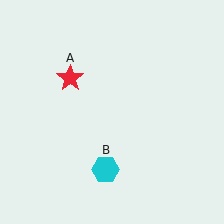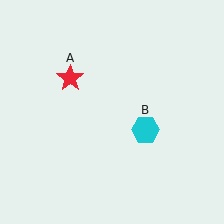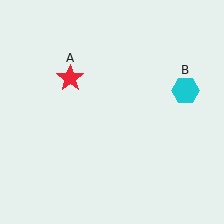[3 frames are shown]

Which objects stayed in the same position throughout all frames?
Red star (object A) remained stationary.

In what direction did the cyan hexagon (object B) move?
The cyan hexagon (object B) moved up and to the right.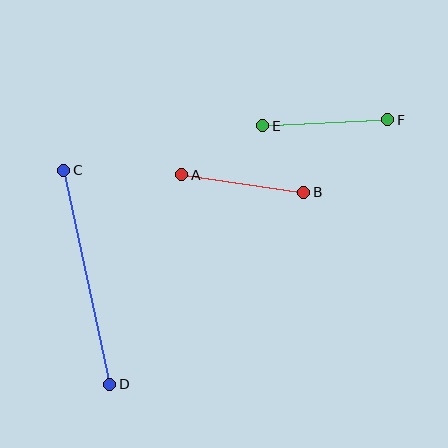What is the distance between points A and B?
The distance is approximately 123 pixels.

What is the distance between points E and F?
The distance is approximately 125 pixels.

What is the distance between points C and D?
The distance is approximately 219 pixels.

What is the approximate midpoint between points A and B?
The midpoint is at approximately (243, 184) pixels.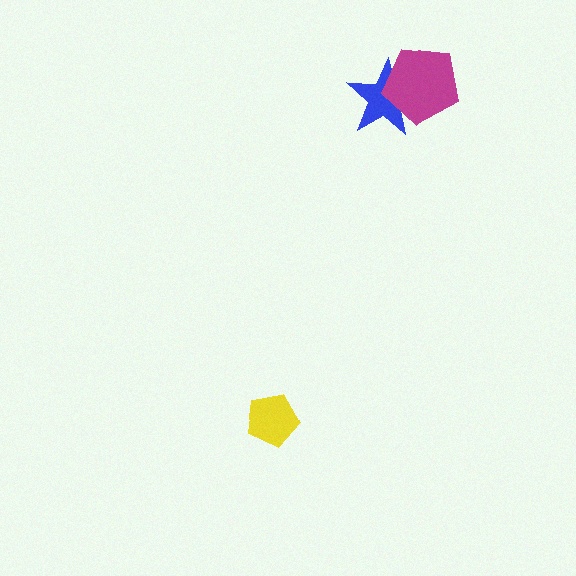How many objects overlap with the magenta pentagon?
1 object overlaps with the magenta pentagon.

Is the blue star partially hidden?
Yes, it is partially covered by another shape.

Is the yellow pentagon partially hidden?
No, no other shape covers it.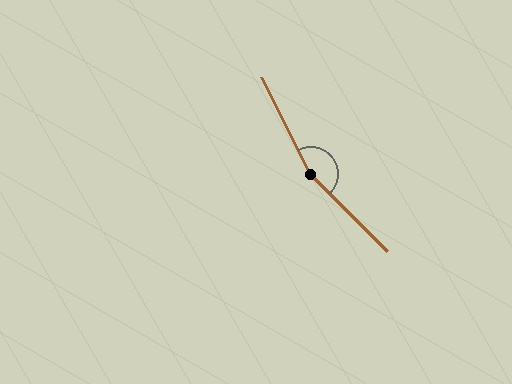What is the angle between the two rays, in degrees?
Approximately 162 degrees.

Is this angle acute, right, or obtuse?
It is obtuse.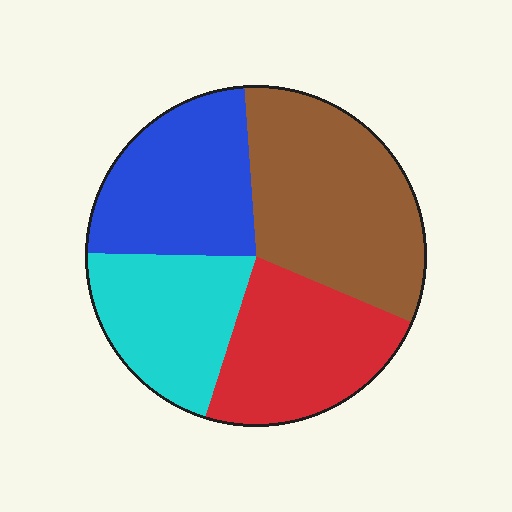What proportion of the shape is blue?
Blue covers about 25% of the shape.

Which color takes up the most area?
Brown, at roughly 30%.